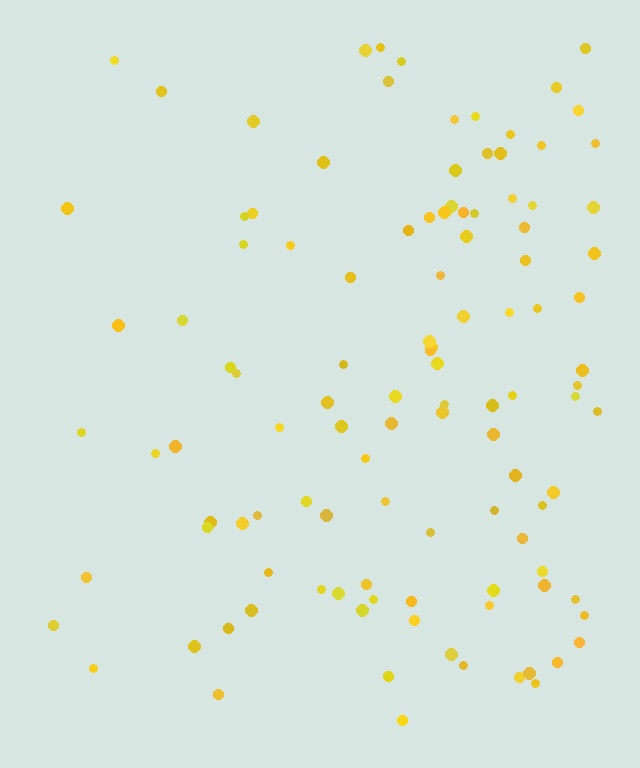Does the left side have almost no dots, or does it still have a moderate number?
Still a moderate number, just noticeably fewer than the right.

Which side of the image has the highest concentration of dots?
The right.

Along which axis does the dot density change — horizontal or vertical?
Horizontal.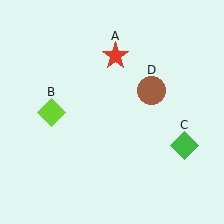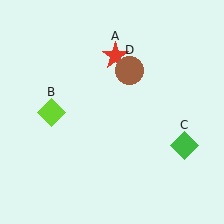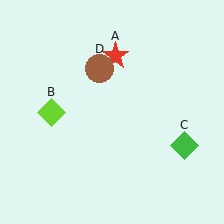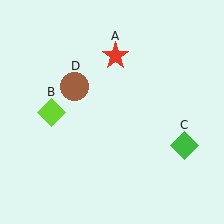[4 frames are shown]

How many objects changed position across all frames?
1 object changed position: brown circle (object D).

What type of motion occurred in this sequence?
The brown circle (object D) rotated counterclockwise around the center of the scene.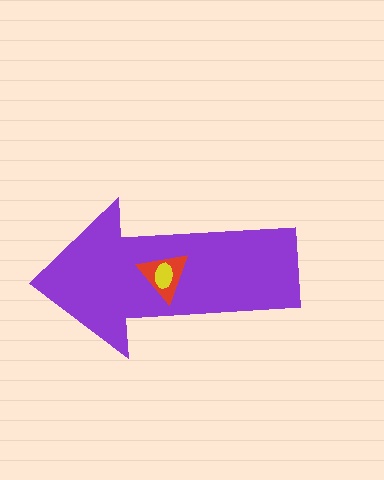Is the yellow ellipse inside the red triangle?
Yes.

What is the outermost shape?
The purple arrow.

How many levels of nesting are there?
3.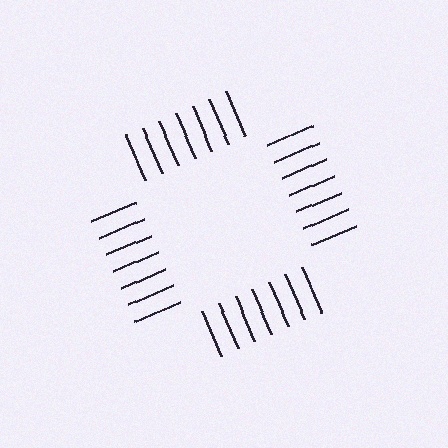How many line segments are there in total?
28 — 7 along each of the 4 edges.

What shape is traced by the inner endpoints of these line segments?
An illusory square — the line segments terminate on its edges but no continuous stroke is drawn.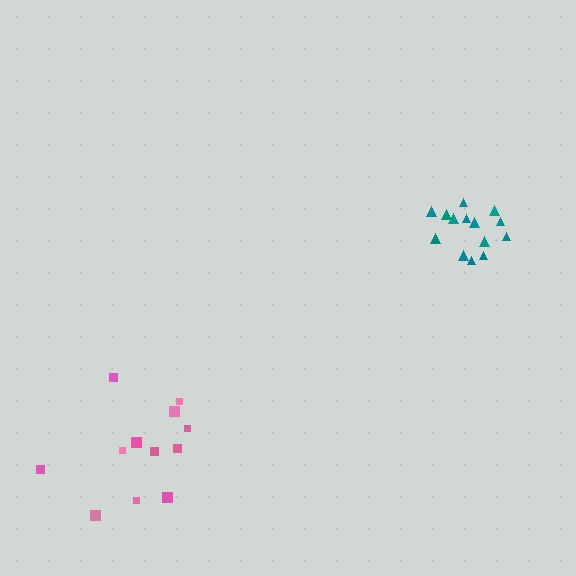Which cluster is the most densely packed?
Teal.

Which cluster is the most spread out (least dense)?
Pink.